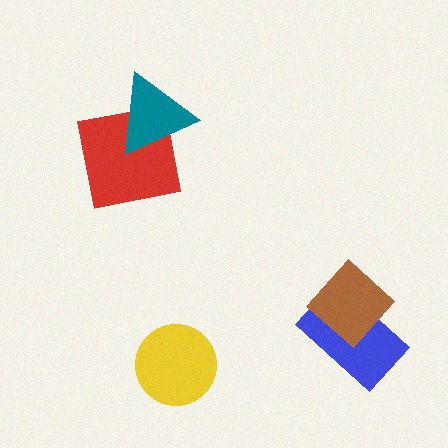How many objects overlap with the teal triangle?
1 object overlaps with the teal triangle.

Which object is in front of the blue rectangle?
The brown diamond is in front of the blue rectangle.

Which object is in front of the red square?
The teal triangle is in front of the red square.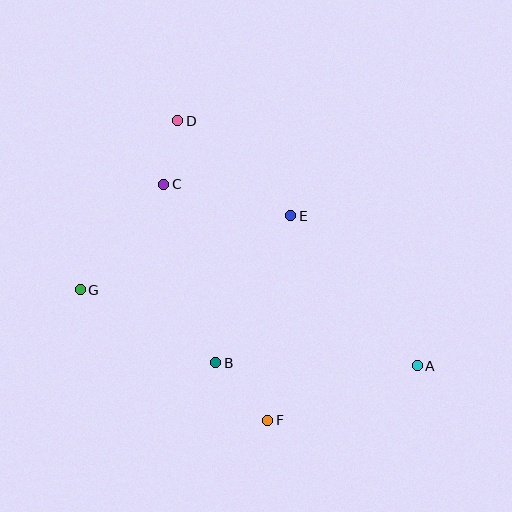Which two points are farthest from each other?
Points A and G are farthest from each other.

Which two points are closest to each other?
Points C and D are closest to each other.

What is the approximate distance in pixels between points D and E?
The distance between D and E is approximately 148 pixels.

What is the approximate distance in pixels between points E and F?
The distance between E and F is approximately 206 pixels.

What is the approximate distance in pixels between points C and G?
The distance between C and G is approximately 135 pixels.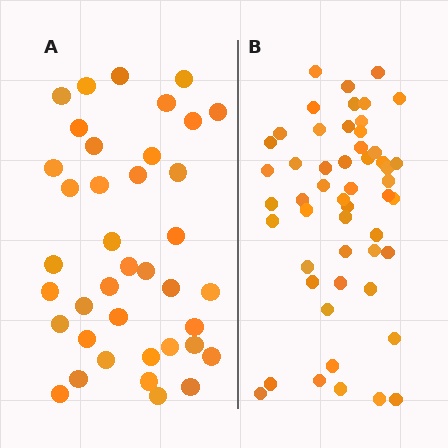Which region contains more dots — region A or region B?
Region B (the right region) has more dots.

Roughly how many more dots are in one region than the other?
Region B has approximately 15 more dots than region A.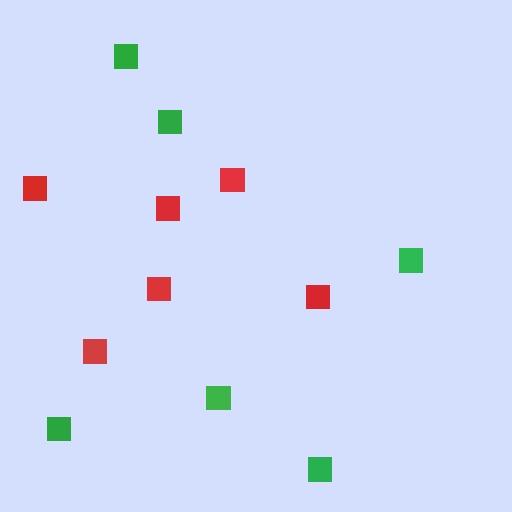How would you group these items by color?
There are 2 groups: one group of green squares (6) and one group of red squares (6).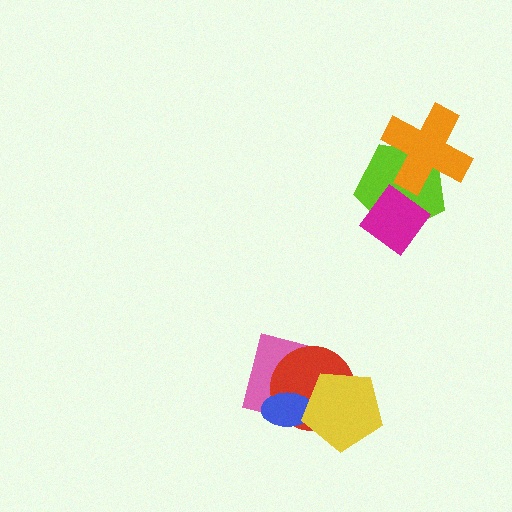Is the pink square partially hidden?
Yes, it is partially covered by another shape.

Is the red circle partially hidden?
Yes, it is partially covered by another shape.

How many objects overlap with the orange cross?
1 object overlaps with the orange cross.